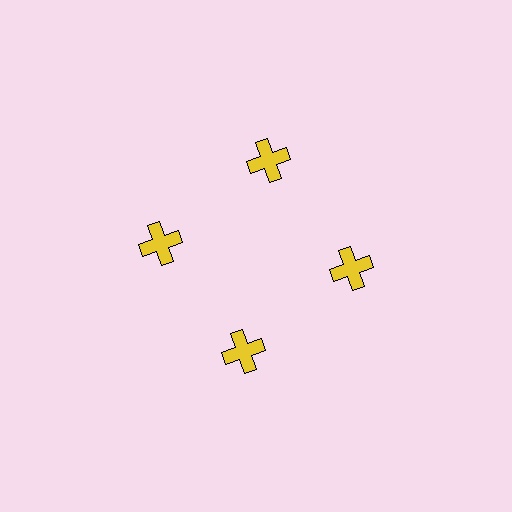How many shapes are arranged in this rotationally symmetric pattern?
There are 4 shapes, arranged in 4 groups of 1.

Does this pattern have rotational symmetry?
Yes, this pattern has 4-fold rotational symmetry. It looks the same after rotating 90 degrees around the center.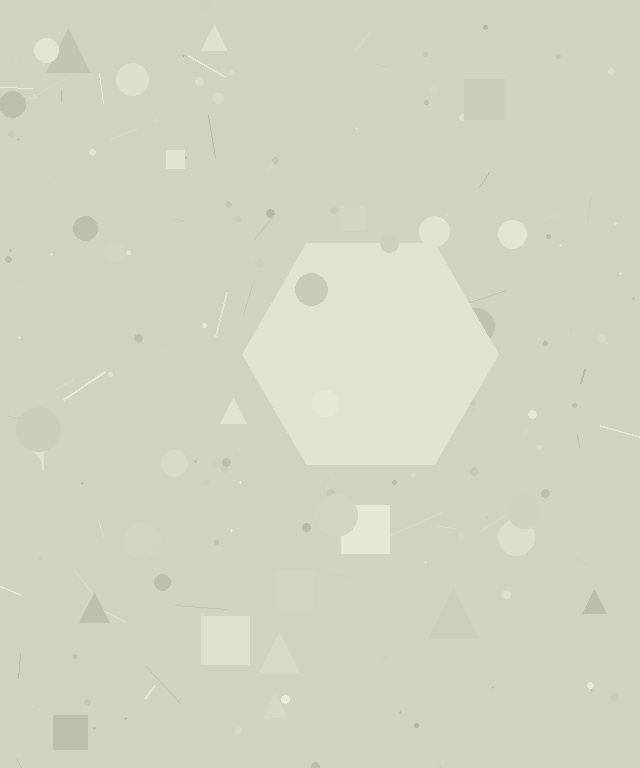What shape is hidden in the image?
A hexagon is hidden in the image.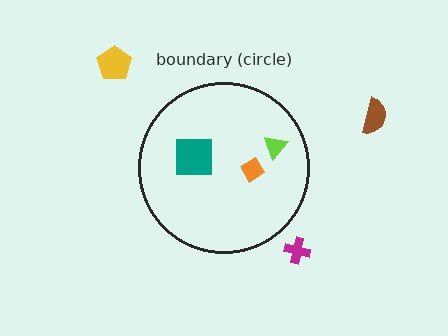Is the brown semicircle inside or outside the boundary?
Outside.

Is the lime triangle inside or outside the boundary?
Inside.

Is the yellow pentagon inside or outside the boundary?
Outside.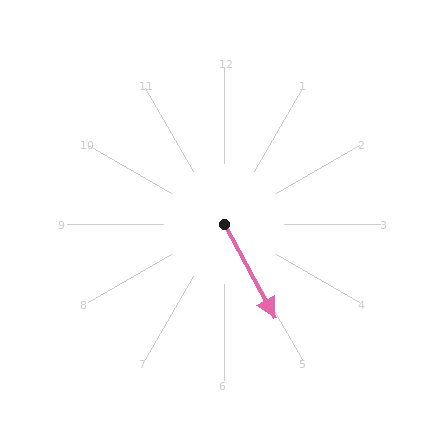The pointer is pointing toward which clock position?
Roughly 5 o'clock.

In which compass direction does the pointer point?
Southeast.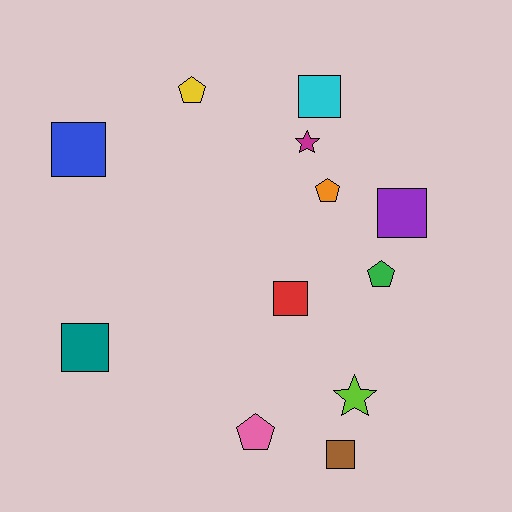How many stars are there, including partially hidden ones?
There are 2 stars.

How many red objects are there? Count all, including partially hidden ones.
There is 1 red object.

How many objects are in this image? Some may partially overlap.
There are 12 objects.